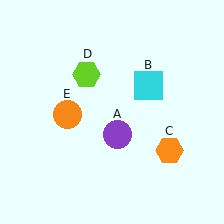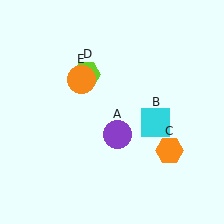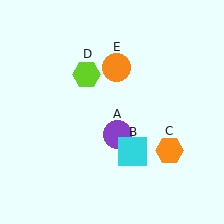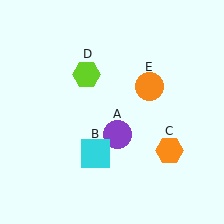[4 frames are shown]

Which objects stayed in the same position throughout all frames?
Purple circle (object A) and orange hexagon (object C) and lime hexagon (object D) remained stationary.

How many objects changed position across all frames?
2 objects changed position: cyan square (object B), orange circle (object E).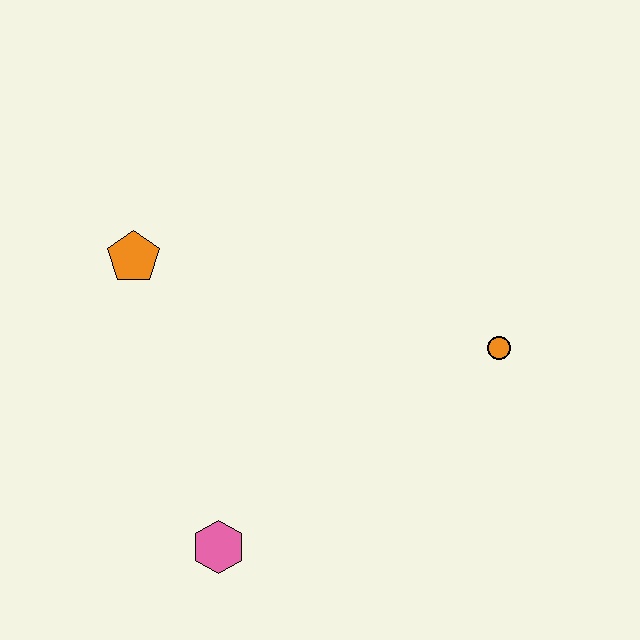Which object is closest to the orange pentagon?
The pink hexagon is closest to the orange pentagon.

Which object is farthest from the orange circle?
The orange pentagon is farthest from the orange circle.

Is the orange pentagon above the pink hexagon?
Yes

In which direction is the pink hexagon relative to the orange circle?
The pink hexagon is to the left of the orange circle.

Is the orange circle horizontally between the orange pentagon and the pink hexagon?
No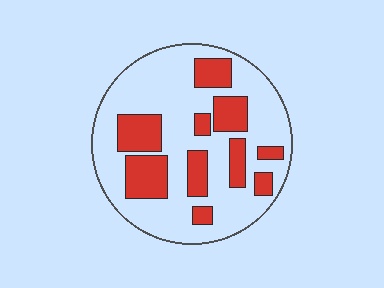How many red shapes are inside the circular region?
10.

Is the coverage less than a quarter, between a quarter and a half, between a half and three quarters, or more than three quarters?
Between a quarter and a half.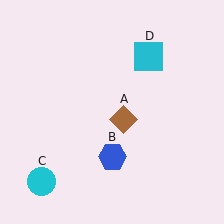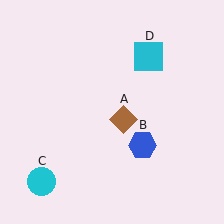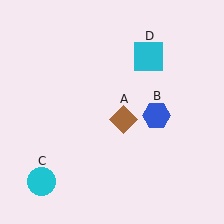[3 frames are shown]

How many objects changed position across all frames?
1 object changed position: blue hexagon (object B).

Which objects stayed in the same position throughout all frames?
Brown diamond (object A) and cyan circle (object C) and cyan square (object D) remained stationary.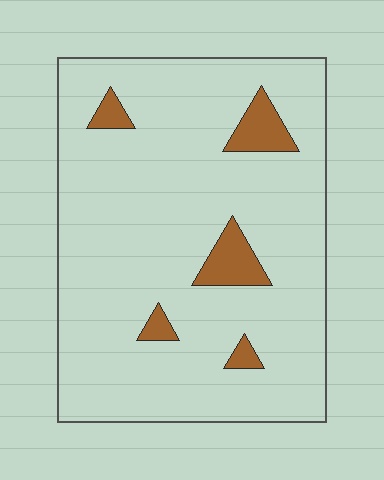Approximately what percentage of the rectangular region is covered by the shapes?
Approximately 10%.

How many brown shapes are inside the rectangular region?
5.